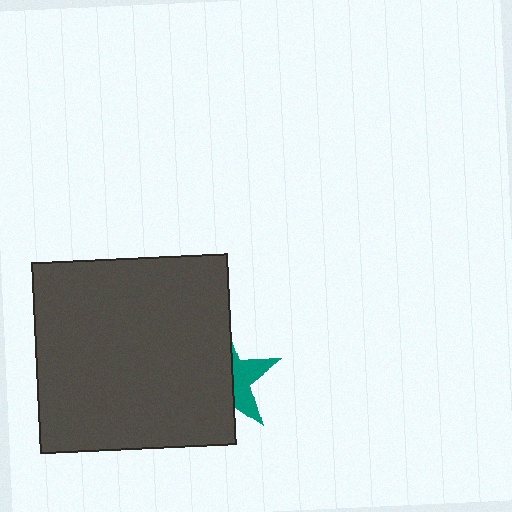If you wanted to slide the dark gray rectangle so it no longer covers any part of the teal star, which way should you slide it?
Slide it left — that is the most direct way to separate the two shapes.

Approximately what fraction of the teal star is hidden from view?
Roughly 62% of the teal star is hidden behind the dark gray rectangle.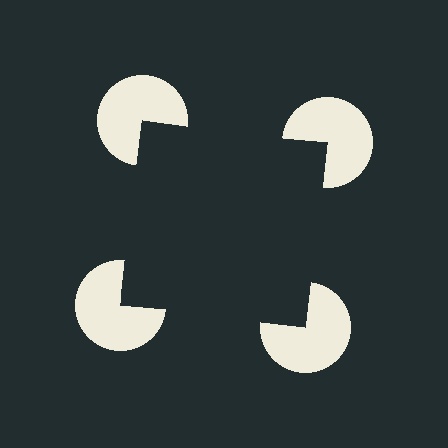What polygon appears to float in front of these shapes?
An illusory square — its edges are inferred from the aligned wedge cuts in the pac-man discs, not physically drawn.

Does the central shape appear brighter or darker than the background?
It typically appears slightly darker than the background, even though no actual brightness change is drawn.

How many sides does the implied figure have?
4 sides.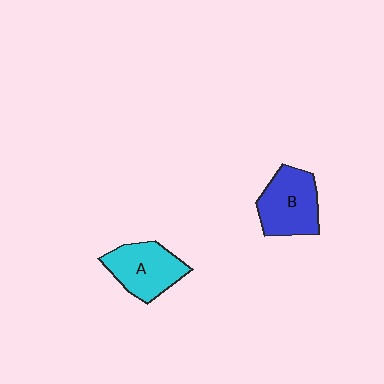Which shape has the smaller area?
Shape A (cyan).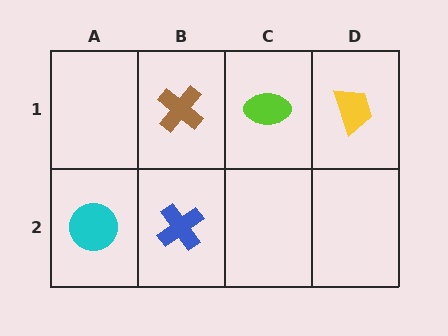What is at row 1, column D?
A yellow trapezoid.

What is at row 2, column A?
A cyan circle.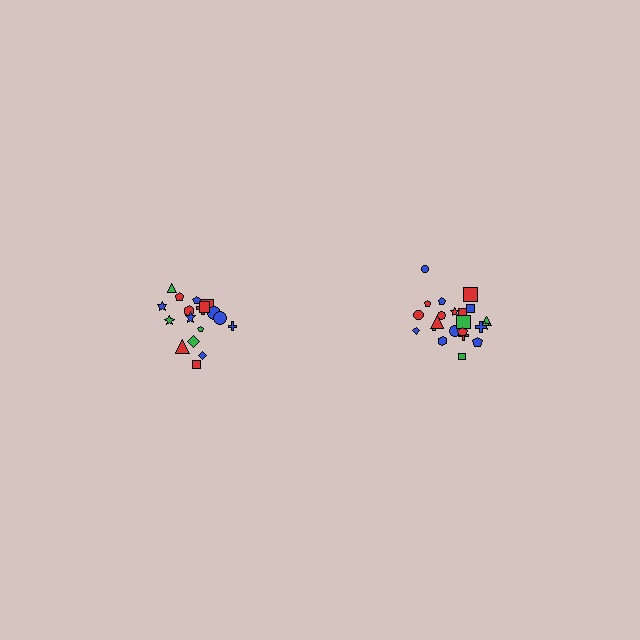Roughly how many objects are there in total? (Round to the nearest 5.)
Roughly 40 objects in total.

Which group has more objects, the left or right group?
The right group.